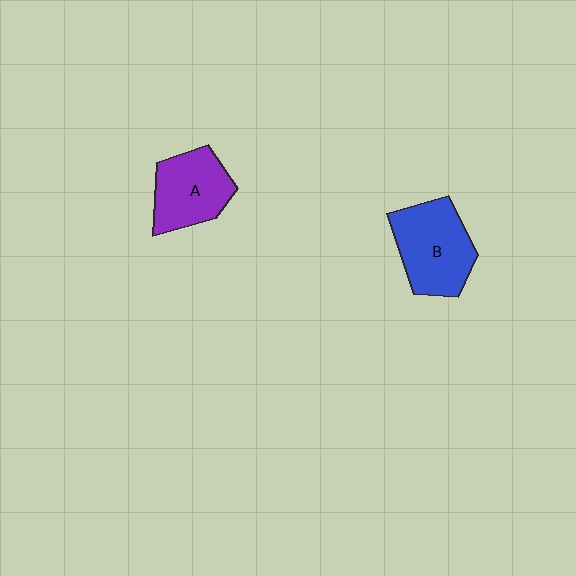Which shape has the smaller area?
Shape A (purple).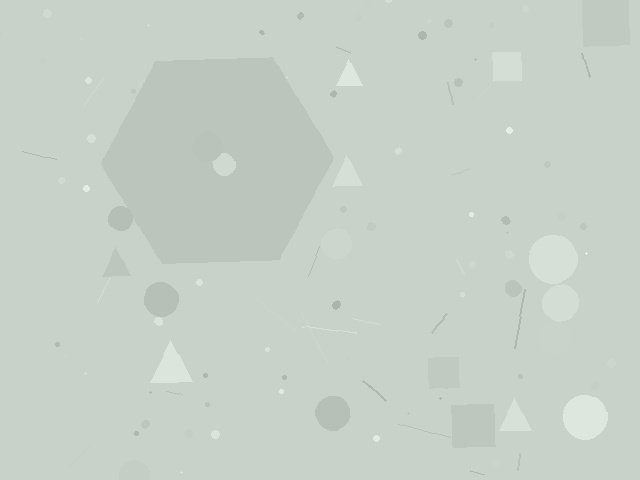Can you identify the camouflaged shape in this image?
The camouflaged shape is a hexagon.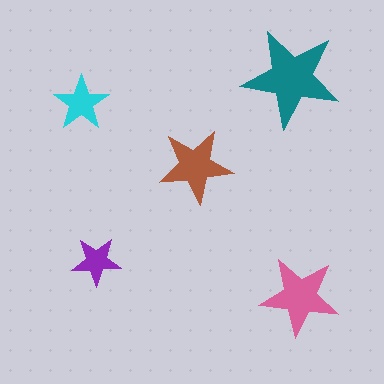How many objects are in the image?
There are 5 objects in the image.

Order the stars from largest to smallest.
the teal one, the pink one, the brown one, the cyan one, the purple one.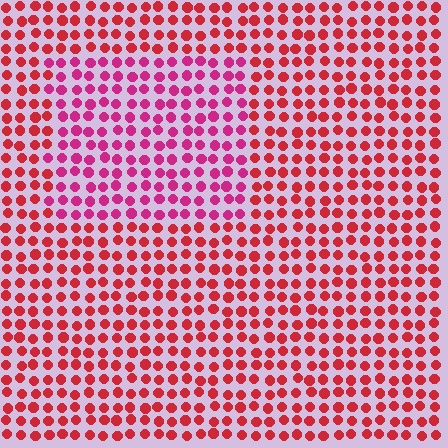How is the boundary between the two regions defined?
The boundary is defined purely by a slight shift in hue (about 29 degrees). Spacing, size, and orientation are identical on both sides.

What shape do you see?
I see a rectangle.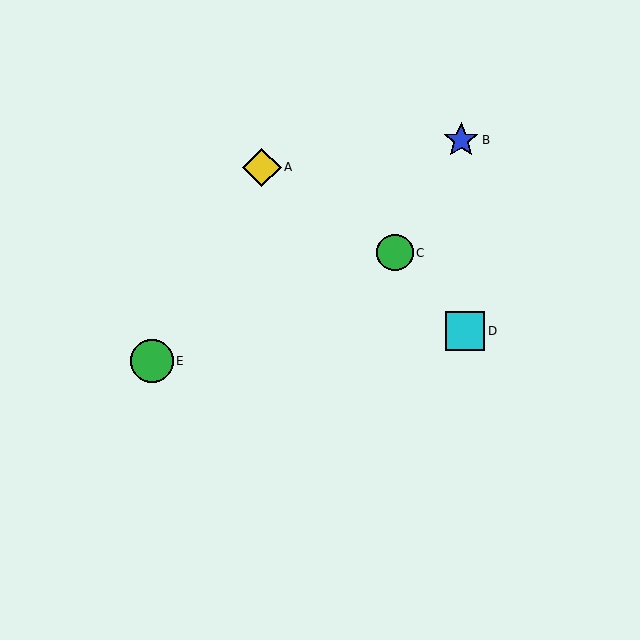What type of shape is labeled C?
Shape C is a green circle.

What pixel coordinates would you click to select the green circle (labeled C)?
Click at (395, 253) to select the green circle C.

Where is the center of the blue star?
The center of the blue star is at (461, 140).